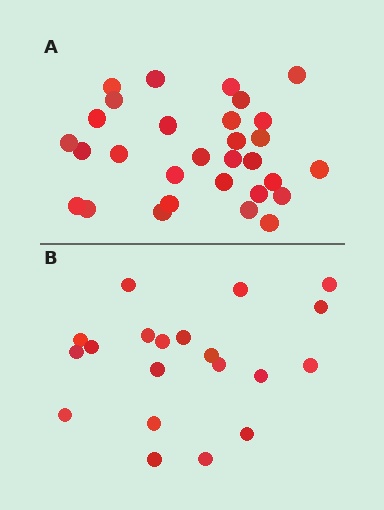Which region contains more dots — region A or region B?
Region A (the top region) has more dots.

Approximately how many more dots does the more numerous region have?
Region A has roughly 10 or so more dots than region B.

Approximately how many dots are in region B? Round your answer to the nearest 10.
About 20 dots.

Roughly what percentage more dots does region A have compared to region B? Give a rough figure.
About 50% more.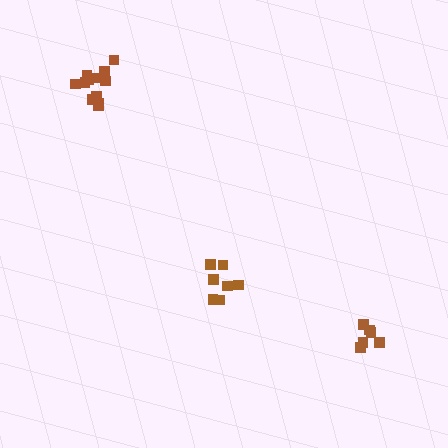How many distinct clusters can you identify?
There are 3 distinct clusters.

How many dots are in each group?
Group 1: 6 dots, Group 2: 12 dots, Group 3: 7 dots (25 total).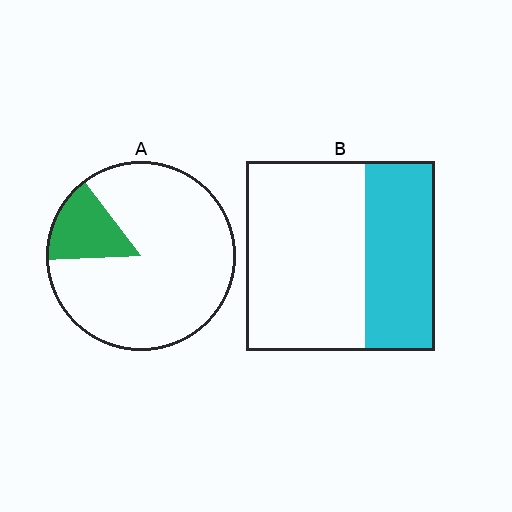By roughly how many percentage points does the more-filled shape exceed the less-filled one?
By roughly 20 percentage points (B over A).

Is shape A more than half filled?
No.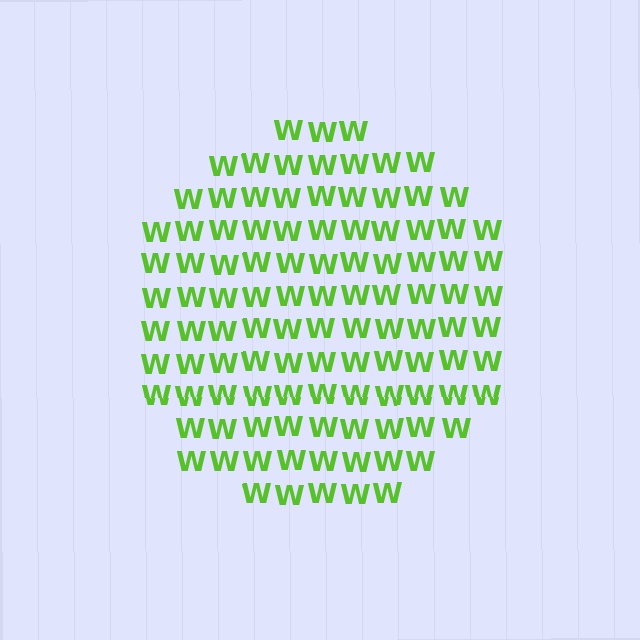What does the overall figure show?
The overall figure shows a circle.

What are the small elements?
The small elements are letter W's.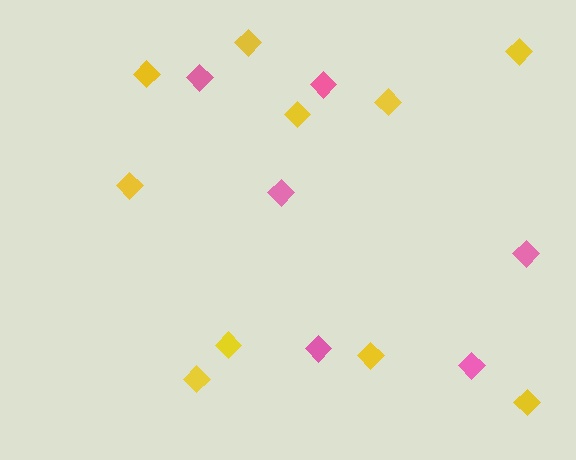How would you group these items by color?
There are 2 groups: one group of yellow diamonds (10) and one group of pink diamonds (6).